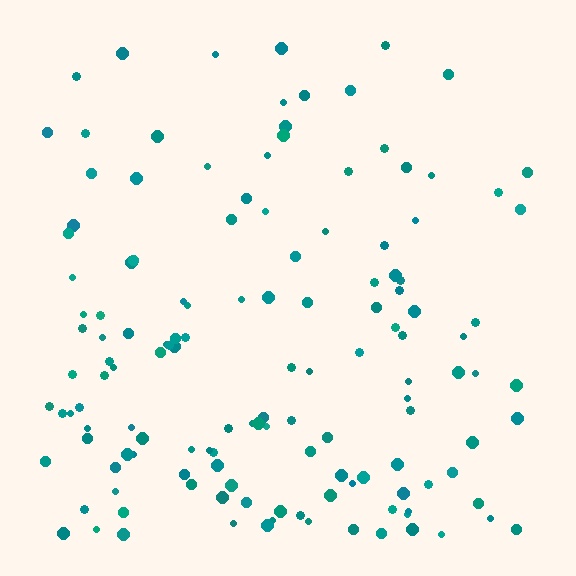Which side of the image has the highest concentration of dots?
The bottom.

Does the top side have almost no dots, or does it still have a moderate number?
Still a moderate number, just noticeably fewer than the bottom.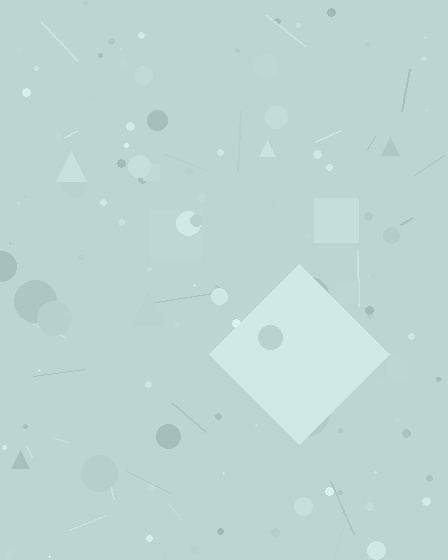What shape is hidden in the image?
A diamond is hidden in the image.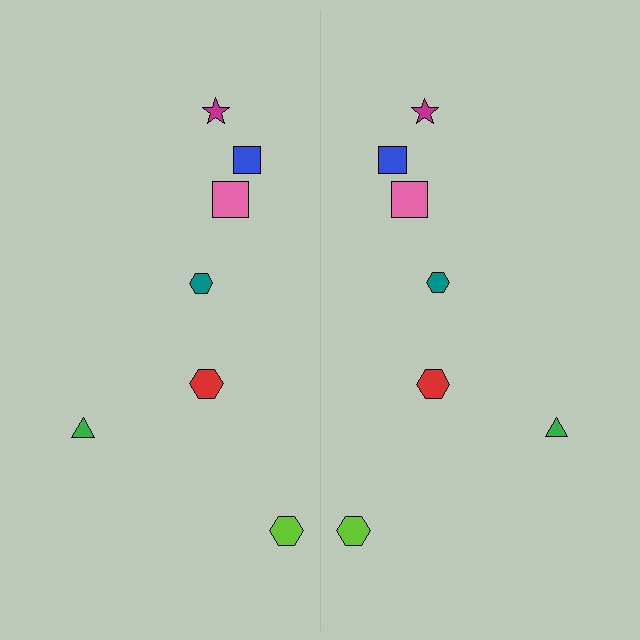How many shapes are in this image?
There are 14 shapes in this image.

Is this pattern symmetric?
Yes, this pattern has bilateral (reflection) symmetry.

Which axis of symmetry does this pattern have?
The pattern has a vertical axis of symmetry running through the center of the image.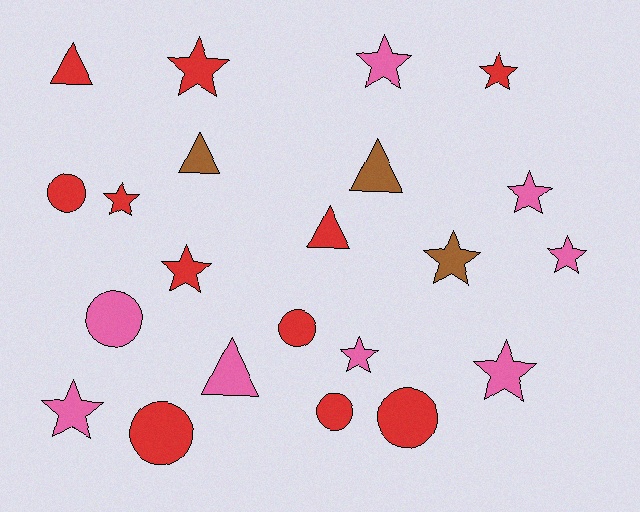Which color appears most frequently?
Red, with 11 objects.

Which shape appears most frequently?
Star, with 11 objects.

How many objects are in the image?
There are 22 objects.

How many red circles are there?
There are 5 red circles.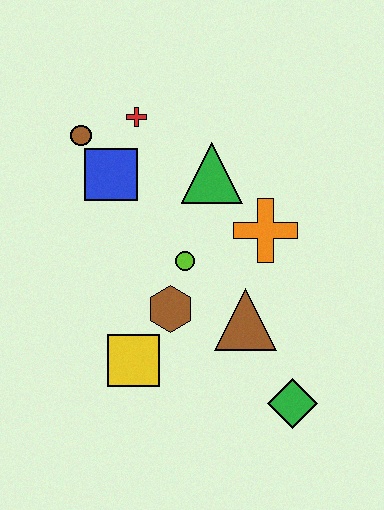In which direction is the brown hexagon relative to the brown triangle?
The brown hexagon is to the left of the brown triangle.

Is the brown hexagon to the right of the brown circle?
Yes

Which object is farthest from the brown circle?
The green diamond is farthest from the brown circle.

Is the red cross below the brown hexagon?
No